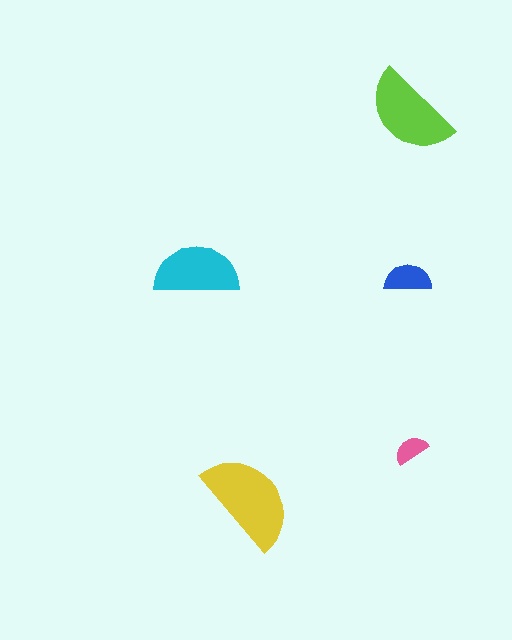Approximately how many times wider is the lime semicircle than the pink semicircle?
About 2.5 times wider.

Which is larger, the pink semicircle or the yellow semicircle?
The yellow one.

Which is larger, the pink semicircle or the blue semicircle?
The blue one.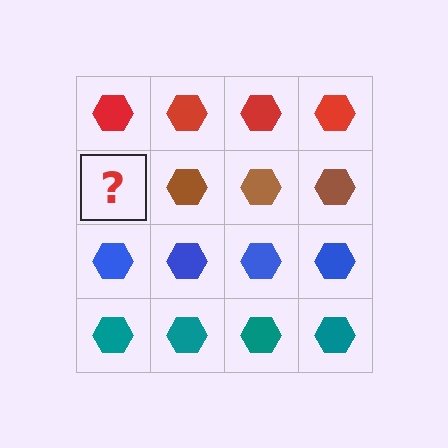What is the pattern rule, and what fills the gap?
The rule is that each row has a consistent color. The gap should be filled with a brown hexagon.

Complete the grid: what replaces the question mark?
The question mark should be replaced with a brown hexagon.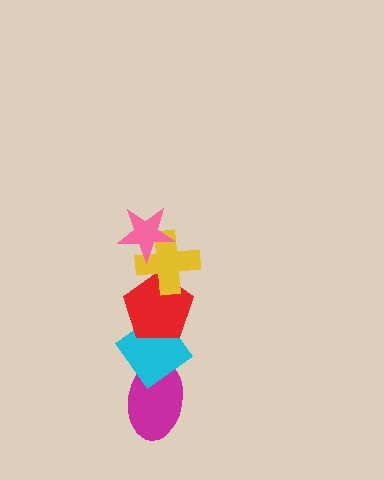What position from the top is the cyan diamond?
The cyan diamond is 4th from the top.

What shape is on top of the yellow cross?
The pink star is on top of the yellow cross.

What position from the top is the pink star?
The pink star is 1st from the top.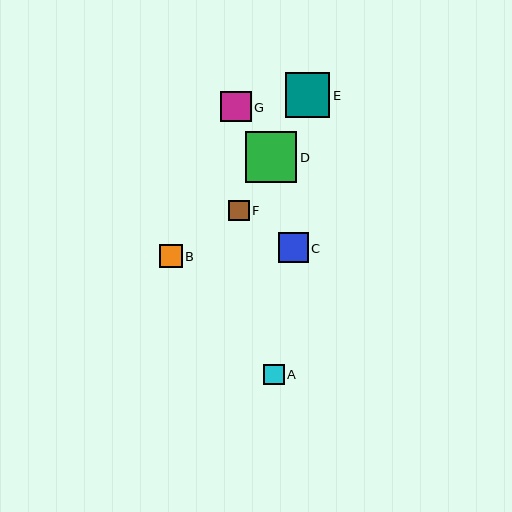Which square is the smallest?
Square F is the smallest with a size of approximately 20 pixels.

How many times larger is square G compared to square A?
Square G is approximately 1.5 times the size of square A.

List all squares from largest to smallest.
From largest to smallest: D, E, G, C, B, A, F.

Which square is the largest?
Square D is the largest with a size of approximately 51 pixels.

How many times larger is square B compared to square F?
Square B is approximately 1.1 times the size of square F.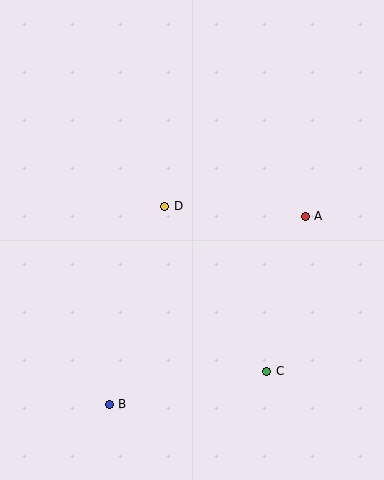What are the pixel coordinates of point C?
Point C is at (267, 371).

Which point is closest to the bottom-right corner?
Point C is closest to the bottom-right corner.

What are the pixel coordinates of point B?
Point B is at (109, 404).